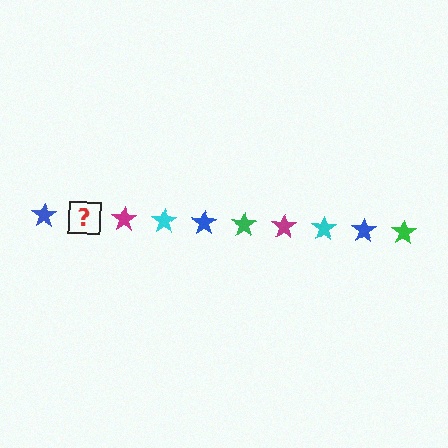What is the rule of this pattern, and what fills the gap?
The rule is that the pattern cycles through blue, green, magenta, cyan stars. The gap should be filled with a green star.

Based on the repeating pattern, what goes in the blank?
The blank should be a green star.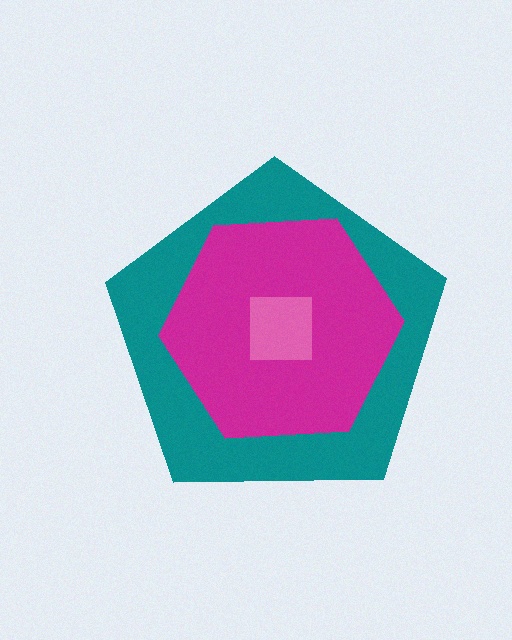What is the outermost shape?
The teal pentagon.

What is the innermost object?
The pink square.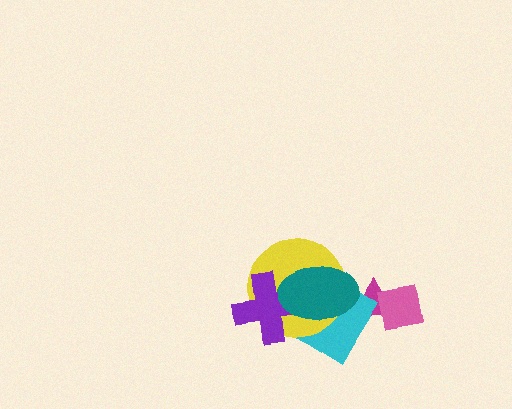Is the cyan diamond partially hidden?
Yes, it is partially covered by another shape.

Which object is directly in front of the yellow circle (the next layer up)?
The purple cross is directly in front of the yellow circle.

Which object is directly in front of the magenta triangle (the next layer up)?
The cyan diamond is directly in front of the magenta triangle.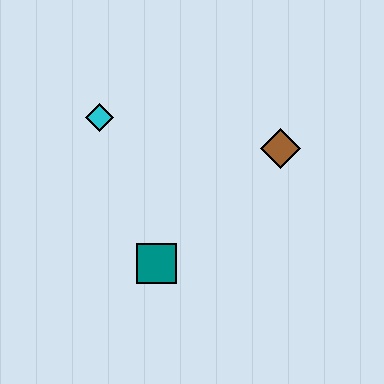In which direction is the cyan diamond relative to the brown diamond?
The cyan diamond is to the left of the brown diamond.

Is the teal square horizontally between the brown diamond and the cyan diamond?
Yes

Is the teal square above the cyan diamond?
No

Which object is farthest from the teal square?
The brown diamond is farthest from the teal square.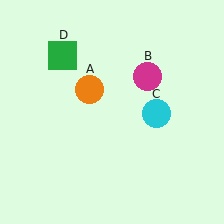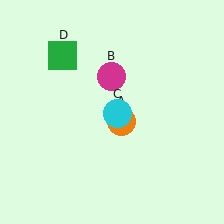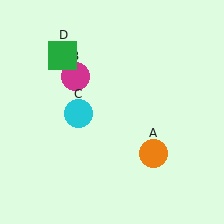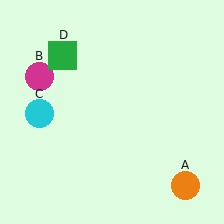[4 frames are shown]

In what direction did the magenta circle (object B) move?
The magenta circle (object B) moved left.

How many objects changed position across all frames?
3 objects changed position: orange circle (object A), magenta circle (object B), cyan circle (object C).